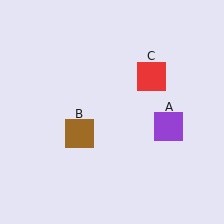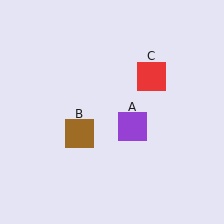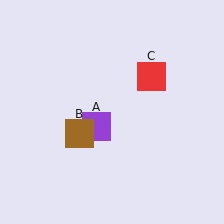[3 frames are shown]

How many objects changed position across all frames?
1 object changed position: purple square (object A).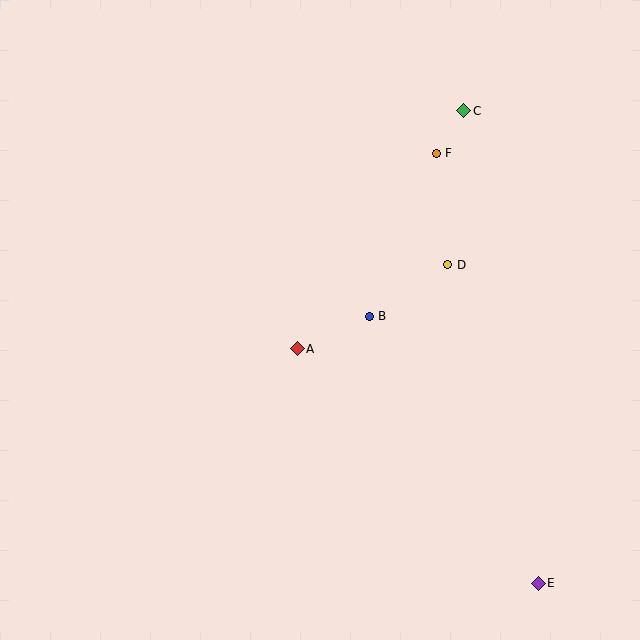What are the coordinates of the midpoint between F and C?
The midpoint between F and C is at (450, 132).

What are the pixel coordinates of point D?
Point D is at (448, 265).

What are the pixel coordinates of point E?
Point E is at (538, 583).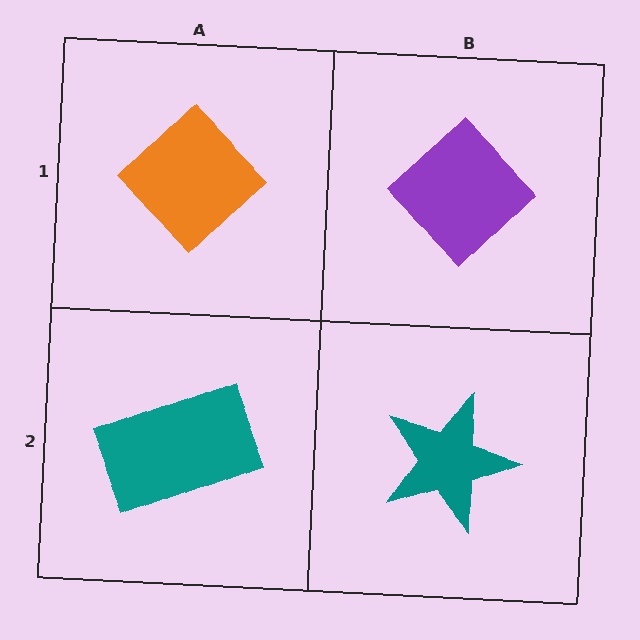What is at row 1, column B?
A purple diamond.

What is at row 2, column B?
A teal star.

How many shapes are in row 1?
2 shapes.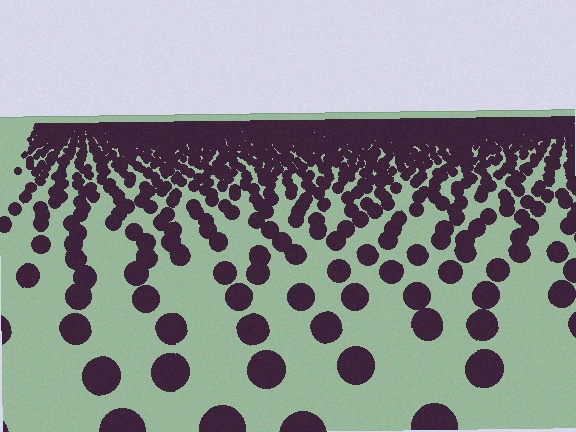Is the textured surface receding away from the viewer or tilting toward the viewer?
The surface is receding away from the viewer. Texture elements get smaller and denser toward the top.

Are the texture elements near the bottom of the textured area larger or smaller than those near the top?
Larger. Near the bottom, elements are closer to the viewer and appear at a bigger on-screen size.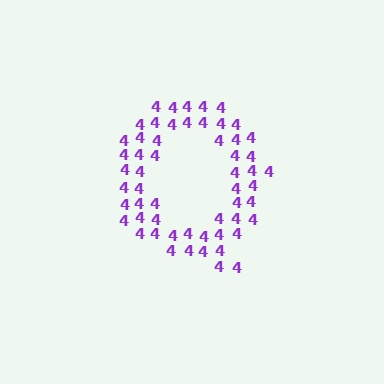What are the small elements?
The small elements are digit 4's.